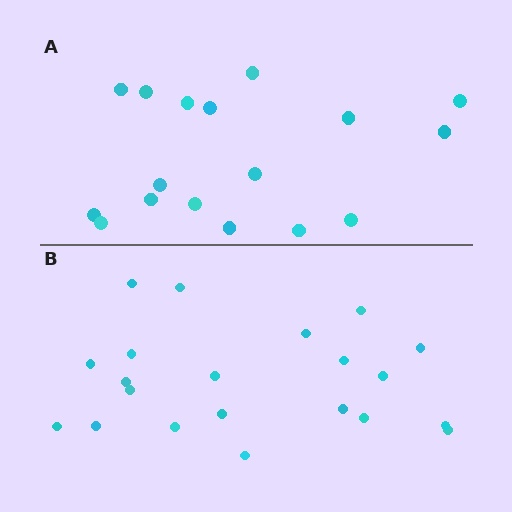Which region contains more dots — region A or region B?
Region B (the bottom region) has more dots.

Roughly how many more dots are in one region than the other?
Region B has about 4 more dots than region A.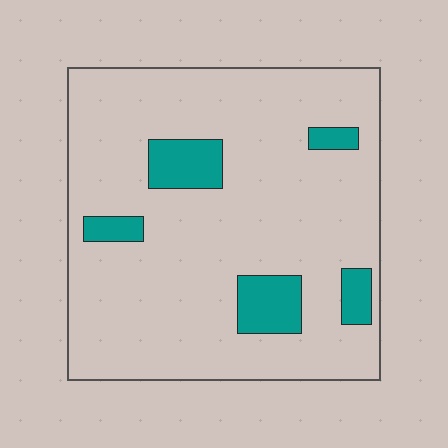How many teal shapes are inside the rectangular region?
5.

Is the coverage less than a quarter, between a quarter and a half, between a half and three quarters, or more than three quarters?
Less than a quarter.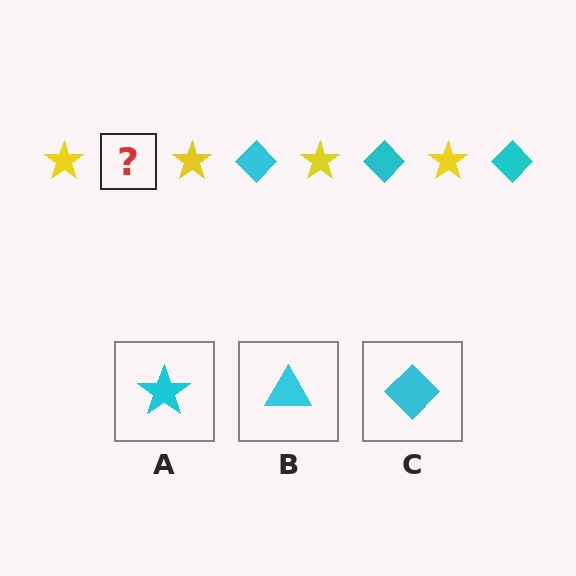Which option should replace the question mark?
Option C.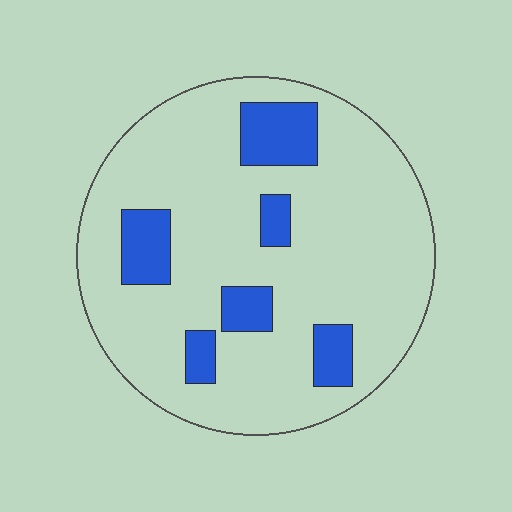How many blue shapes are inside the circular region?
6.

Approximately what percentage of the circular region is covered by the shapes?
Approximately 15%.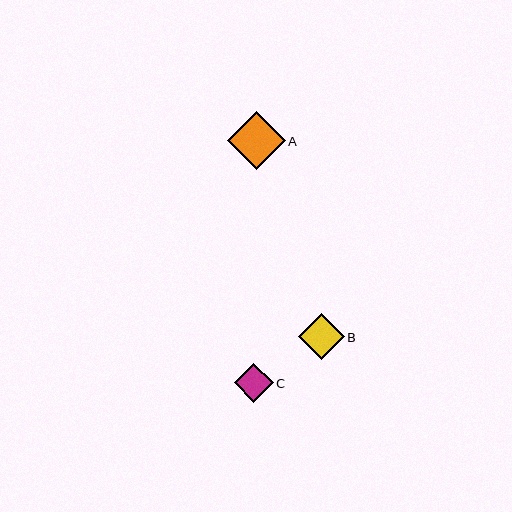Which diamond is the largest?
Diamond A is the largest with a size of approximately 58 pixels.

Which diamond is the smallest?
Diamond C is the smallest with a size of approximately 39 pixels.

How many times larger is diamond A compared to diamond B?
Diamond A is approximately 1.3 times the size of diamond B.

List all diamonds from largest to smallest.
From largest to smallest: A, B, C.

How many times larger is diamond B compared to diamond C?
Diamond B is approximately 1.2 times the size of diamond C.